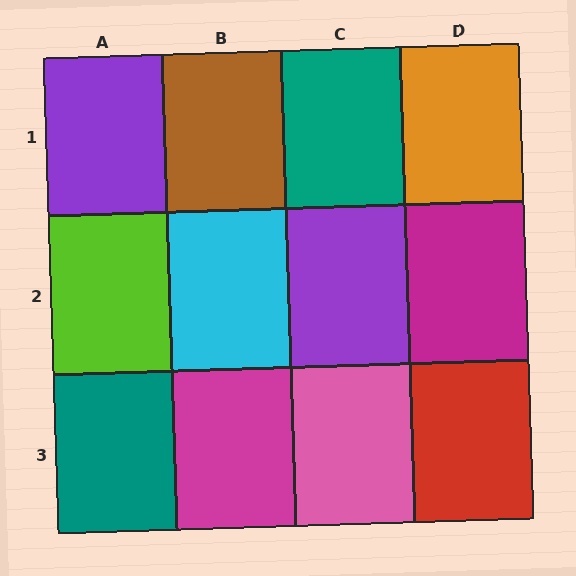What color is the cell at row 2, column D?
Magenta.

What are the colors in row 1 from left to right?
Purple, brown, teal, orange.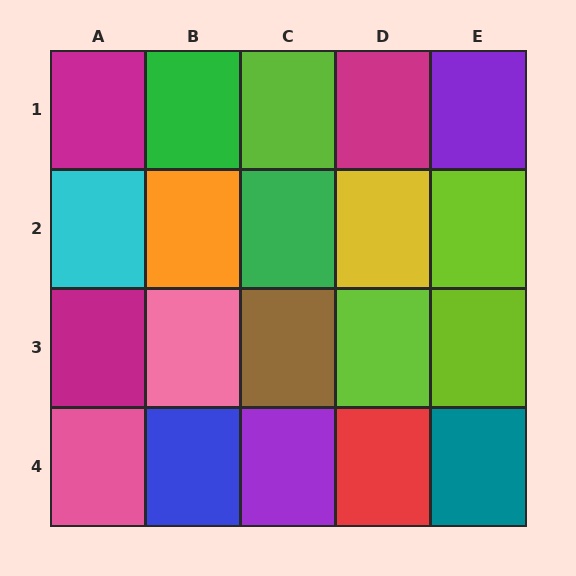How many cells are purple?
2 cells are purple.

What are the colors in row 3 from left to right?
Magenta, pink, brown, lime, lime.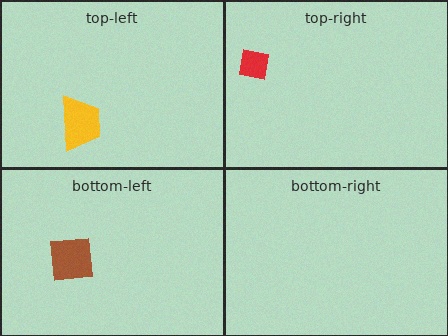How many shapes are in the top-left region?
1.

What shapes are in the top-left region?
The yellow trapezoid.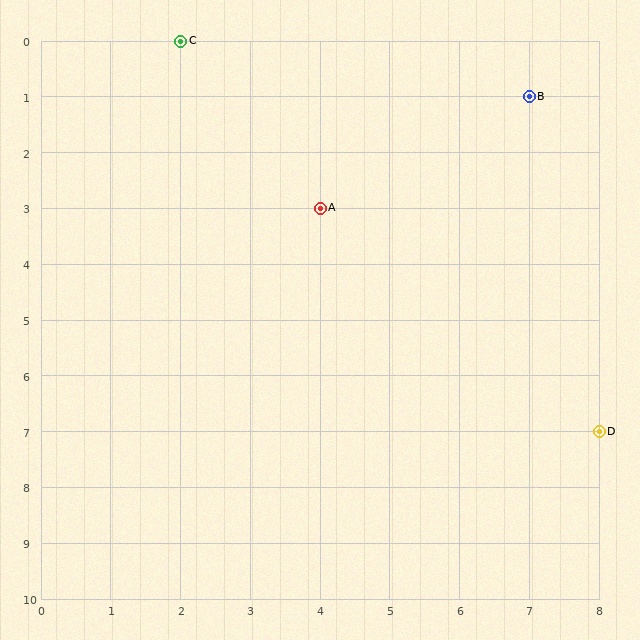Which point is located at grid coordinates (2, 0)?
Point C is at (2, 0).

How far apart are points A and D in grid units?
Points A and D are 4 columns and 4 rows apart (about 5.7 grid units diagonally).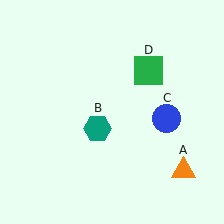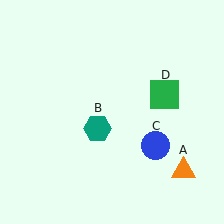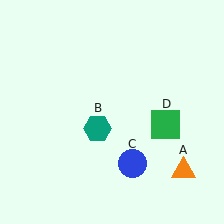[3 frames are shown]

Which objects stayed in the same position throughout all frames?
Orange triangle (object A) and teal hexagon (object B) remained stationary.